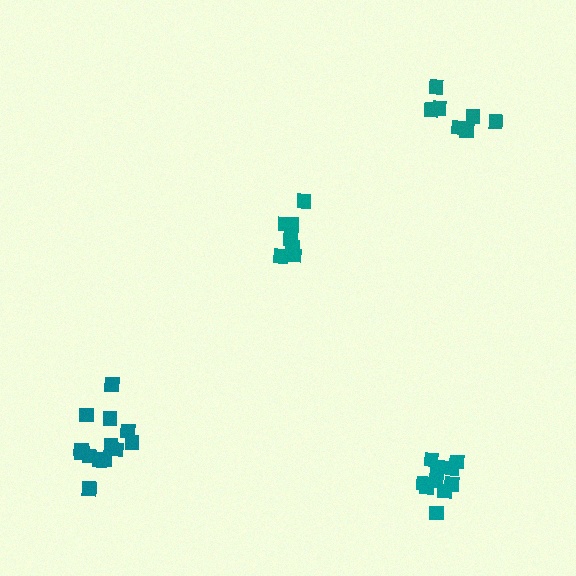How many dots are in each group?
Group 1: 13 dots, Group 2: 7 dots, Group 3: 10 dots, Group 4: 7 dots (37 total).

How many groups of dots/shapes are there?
There are 4 groups.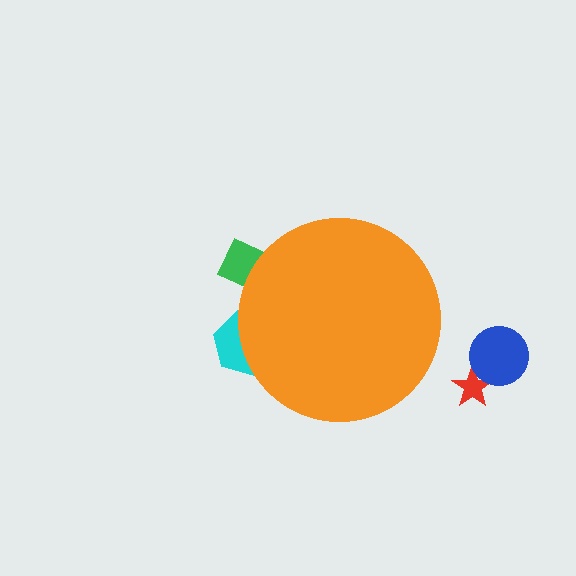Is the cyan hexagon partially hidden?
Yes, the cyan hexagon is partially hidden behind the orange circle.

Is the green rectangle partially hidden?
Yes, the green rectangle is partially hidden behind the orange circle.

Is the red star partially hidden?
No, the red star is fully visible.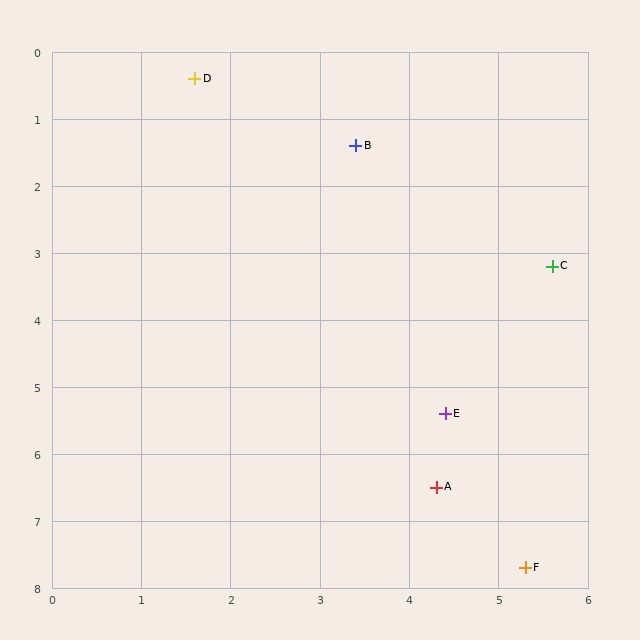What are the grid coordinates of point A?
Point A is at approximately (4.3, 6.5).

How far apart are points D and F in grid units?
Points D and F are about 8.2 grid units apart.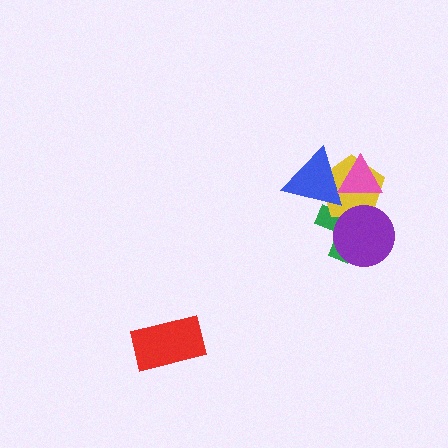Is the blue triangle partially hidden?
Yes, it is partially covered by another shape.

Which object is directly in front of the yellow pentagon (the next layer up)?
The purple circle is directly in front of the yellow pentagon.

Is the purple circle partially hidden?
No, no other shape covers it.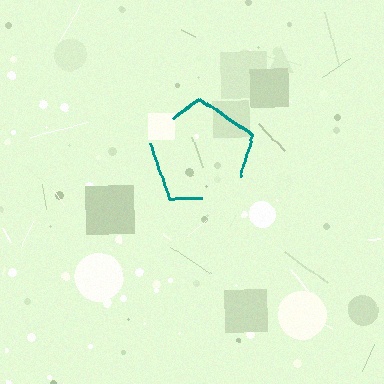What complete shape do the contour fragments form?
The contour fragments form a pentagon.